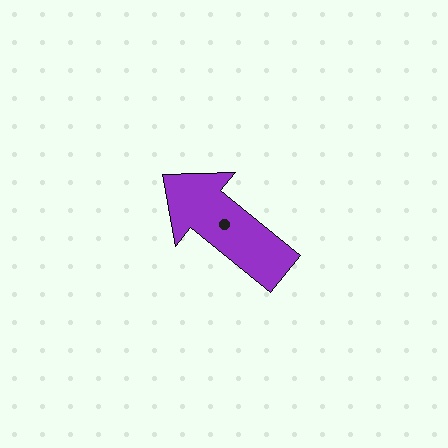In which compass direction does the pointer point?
Northwest.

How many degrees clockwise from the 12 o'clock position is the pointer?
Approximately 309 degrees.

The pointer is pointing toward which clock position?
Roughly 10 o'clock.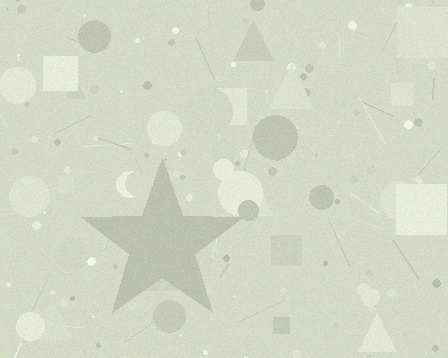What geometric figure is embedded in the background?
A star is embedded in the background.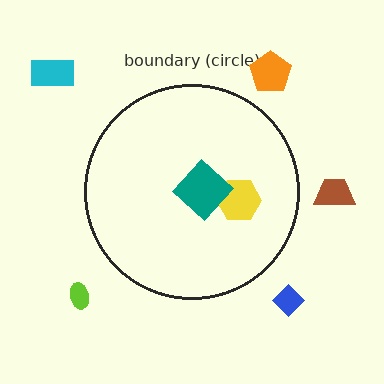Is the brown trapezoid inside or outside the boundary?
Outside.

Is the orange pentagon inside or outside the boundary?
Outside.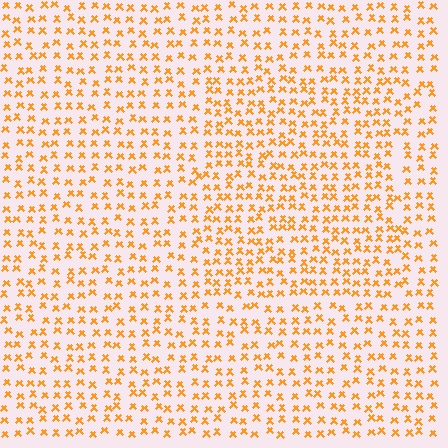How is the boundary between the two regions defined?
The boundary is defined by a change in element density (approximately 1.4x ratio). All elements are the same color, size, and shape.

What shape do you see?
I see a rectangle.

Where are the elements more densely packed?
The elements are more densely packed inside the rectangle boundary.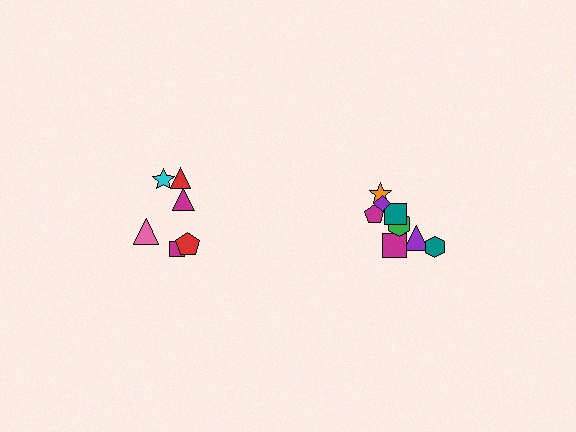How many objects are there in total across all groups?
There are 14 objects.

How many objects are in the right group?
There are 8 objects.